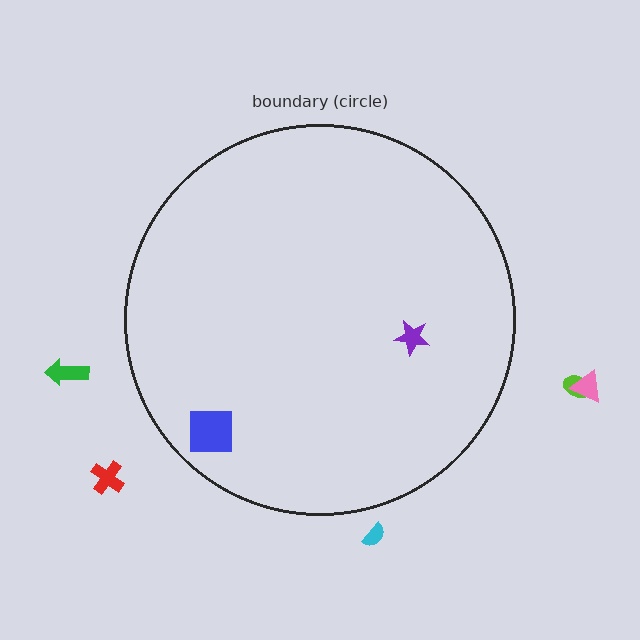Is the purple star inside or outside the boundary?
Inside.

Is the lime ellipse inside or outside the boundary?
Outside.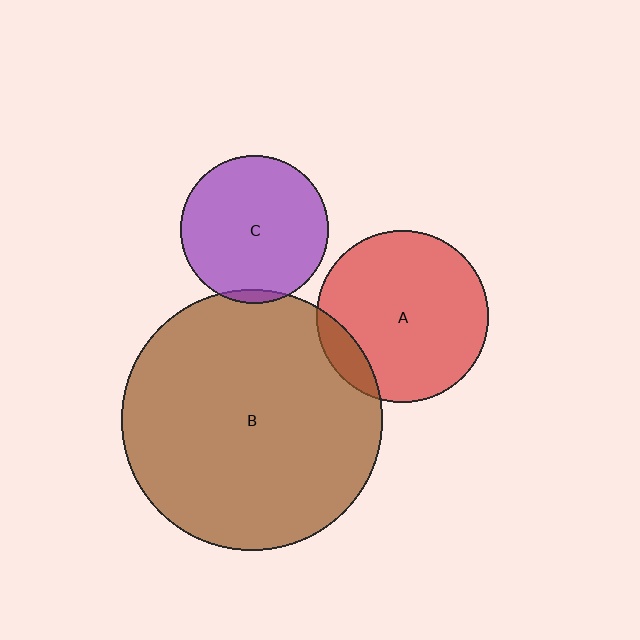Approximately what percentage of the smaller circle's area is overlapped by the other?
Approximately 5%.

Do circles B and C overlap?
Yes.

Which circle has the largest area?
Circle B (brown).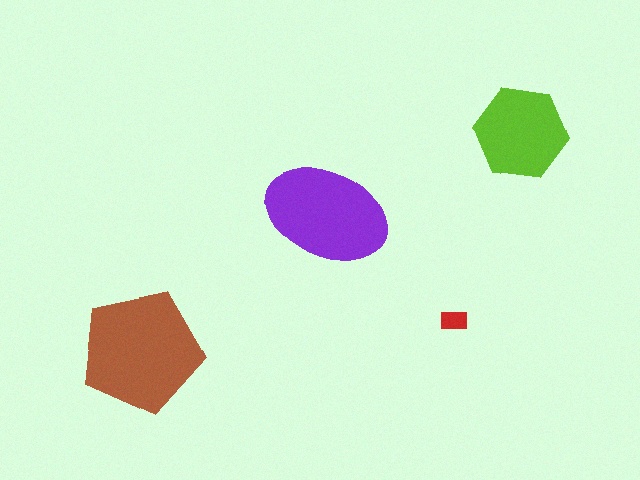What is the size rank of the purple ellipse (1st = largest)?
2nd.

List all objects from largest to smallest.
The brown pentagon, the purple ellipse, the lime hexagon, the red rectangle.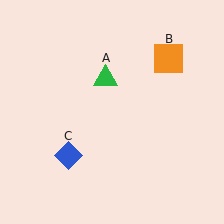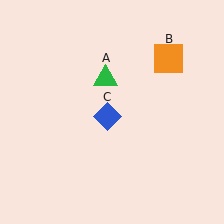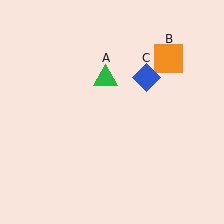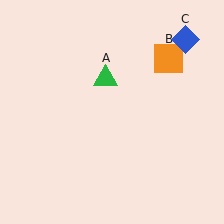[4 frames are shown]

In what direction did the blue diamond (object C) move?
The blue diamond (object C) moved up and to the right.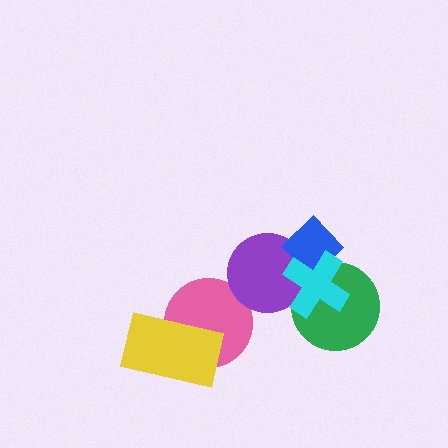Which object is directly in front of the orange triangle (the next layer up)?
The green circle is directly in front of the orange triangle.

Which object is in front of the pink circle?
The yellow rectangle is in front of the pink circle.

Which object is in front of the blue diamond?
The cyan cross is in front of the blue diamond.